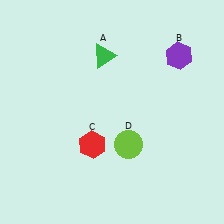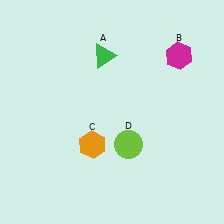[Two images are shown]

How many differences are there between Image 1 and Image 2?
There are 2 differences between the two images.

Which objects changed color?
B changed from purple to magenta. C changed from red to orange.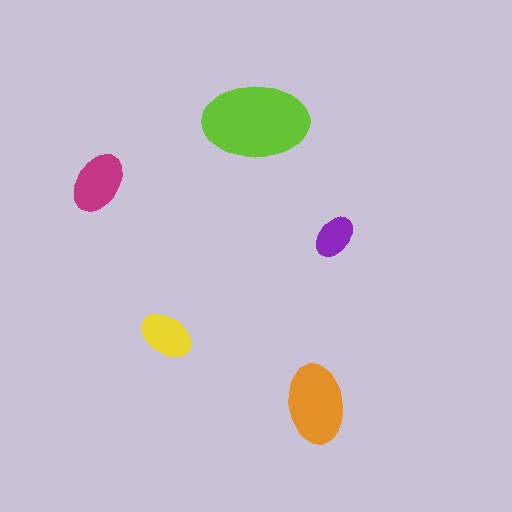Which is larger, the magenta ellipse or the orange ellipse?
The orange one.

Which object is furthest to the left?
The magenta ellipse is leftmost.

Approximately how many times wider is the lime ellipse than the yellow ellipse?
About 2 times wider.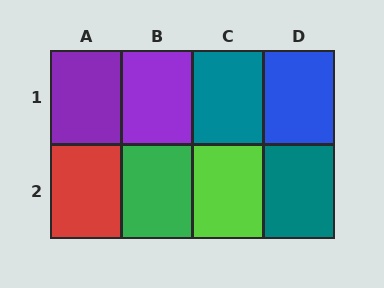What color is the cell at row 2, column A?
Red.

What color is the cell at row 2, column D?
Teal.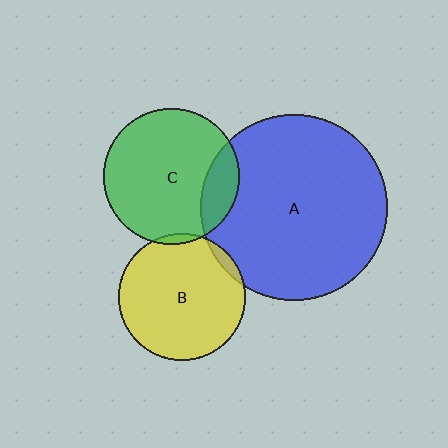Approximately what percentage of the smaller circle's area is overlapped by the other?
Approximately 5%.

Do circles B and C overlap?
Yes.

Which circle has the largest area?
Circle A (blue).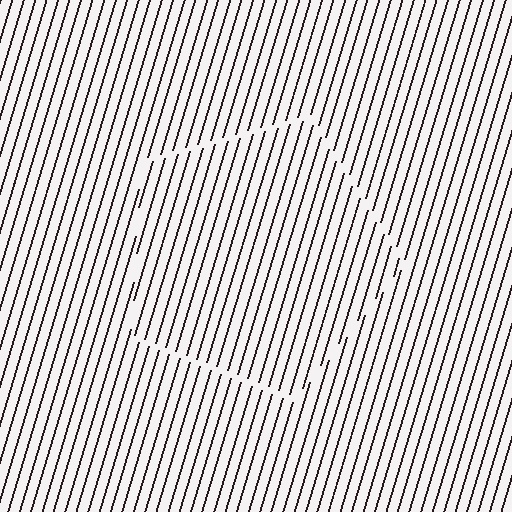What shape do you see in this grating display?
An illusory pentagon. The interior of the shape contains the same grating, shifted by half a period — the contour is defined by the phase discontinuity where line-ends from the inner and outer gratings abut.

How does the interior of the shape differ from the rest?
The interior of the shape contains the same grating, shifted by half a period — the contour is defined by the phase discontinuity where line-ends from the inner and outer gratings abut.